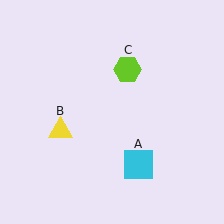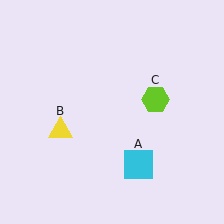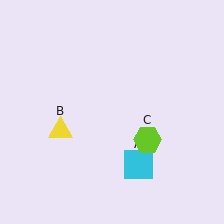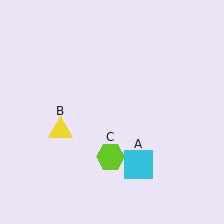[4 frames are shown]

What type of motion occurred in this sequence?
The lime hexagon (object C) rotated clockwise around the center of the scene.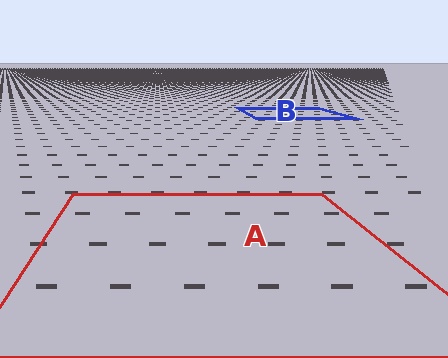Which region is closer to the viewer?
Region A is closer. The texture elements there are larger and more spread out.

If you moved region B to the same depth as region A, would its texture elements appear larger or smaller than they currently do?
They would appear larger. At a closer depth, the same texture elements are projected at a bigger on-screen size.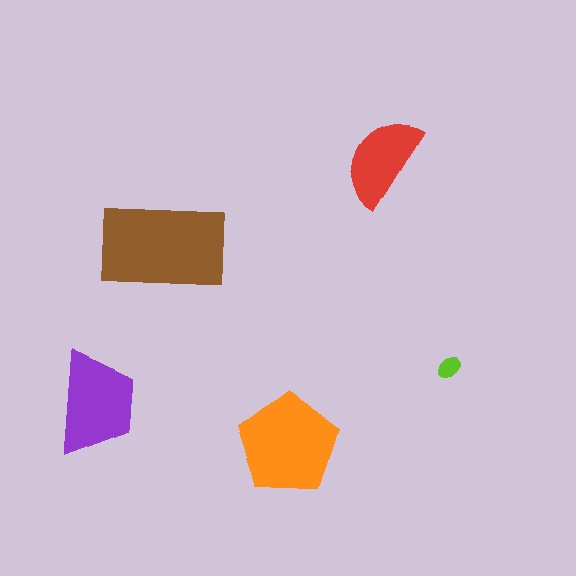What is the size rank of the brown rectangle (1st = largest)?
1st.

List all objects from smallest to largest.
The lime ellipse, the red semicircle, the purple trapezoid, the orange pentagon, the brown rectangle.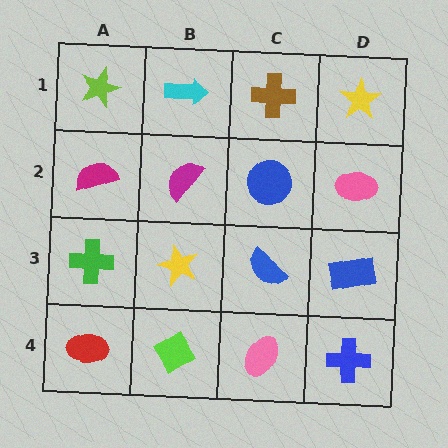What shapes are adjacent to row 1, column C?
A blue circle (row 2, column C), a cyan arrow (row 1, column B), a yellow star (row 1, column D).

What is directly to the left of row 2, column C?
A magenta semicircle.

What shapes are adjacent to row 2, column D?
A yellow star (row 1, column D), a blue rectangle (row 3, column D), a blue circle (row 2, column C).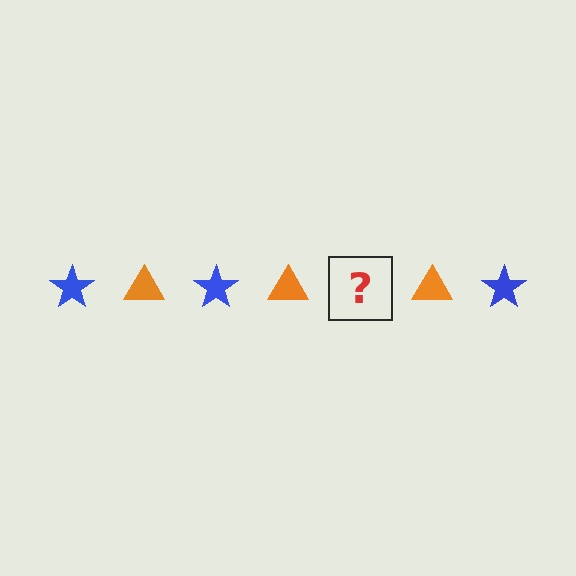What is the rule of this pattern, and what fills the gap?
The rule is that the pattern alternates between blue star and orange triangle. The gap should be filled with a blue star.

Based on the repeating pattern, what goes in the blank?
The blank should be a blue star.